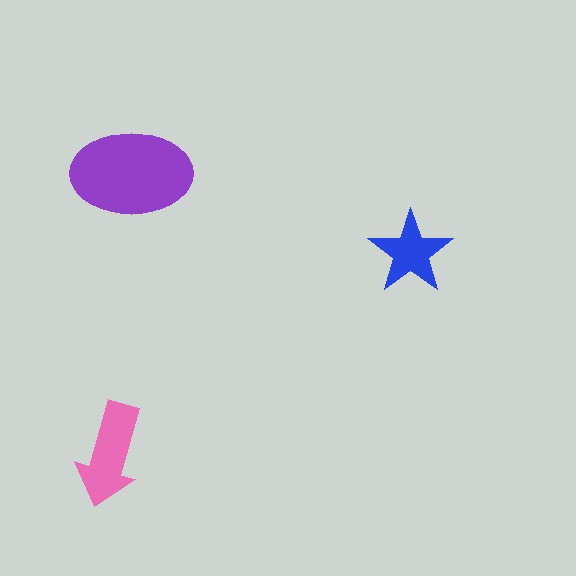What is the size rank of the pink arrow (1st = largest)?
2nd.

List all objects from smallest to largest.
The blue star, the pink arrow, the purple ellipse.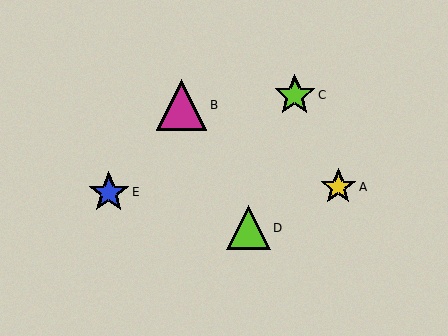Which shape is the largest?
The magenta triangle (labeled B) is the largest.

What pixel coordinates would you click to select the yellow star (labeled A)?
Click at (338, 187) to select the yellow star A.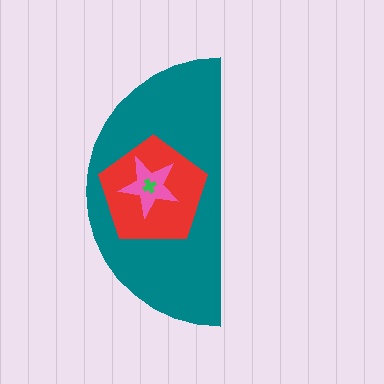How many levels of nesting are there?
4.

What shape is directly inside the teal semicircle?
The red pentagon.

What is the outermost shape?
The teal semicircle.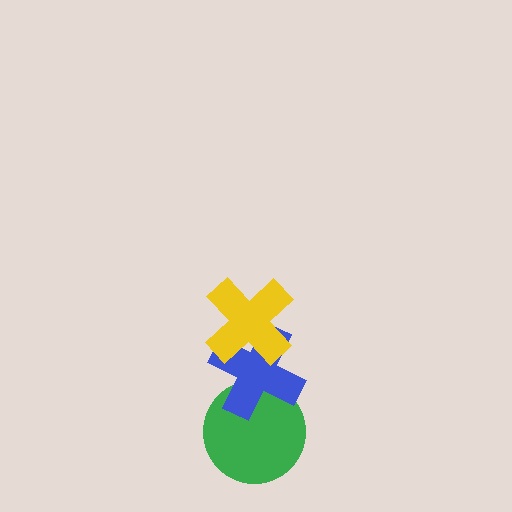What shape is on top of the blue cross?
The yellow cross is on top of the blue cross.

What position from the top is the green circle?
The green circle is 3rd from the top.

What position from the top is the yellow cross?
The yellow cross is 1st from the top.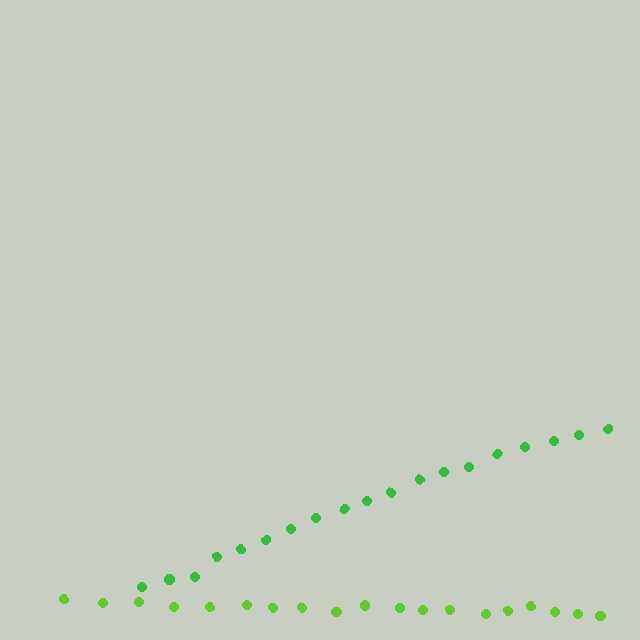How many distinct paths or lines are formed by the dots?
There are 2 distinct paths.